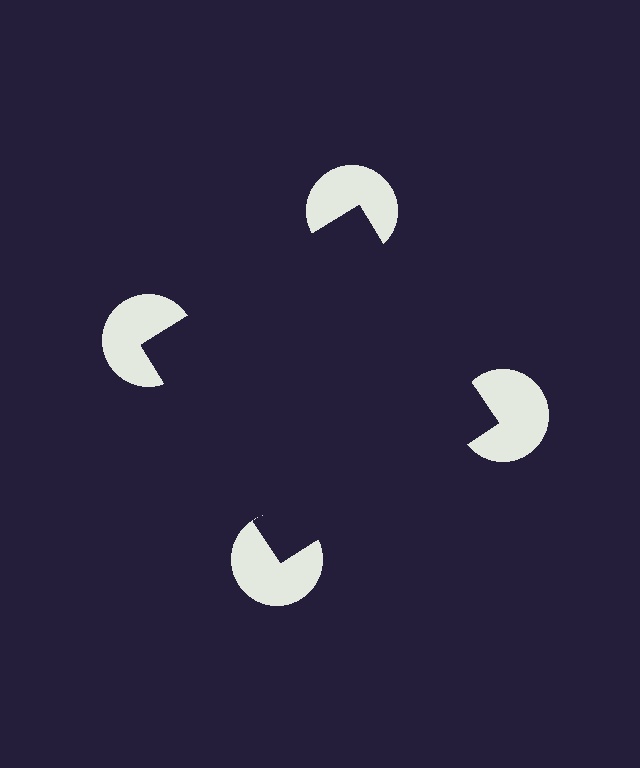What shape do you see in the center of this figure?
An illusory square — its edges are inferred from the aligned wedge cuts in the pac-man discs, not physically drawn.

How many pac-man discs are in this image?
There are 4 — one at each vertex of the illusory square.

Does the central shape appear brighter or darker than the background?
It typically appears slightly darker than the background, even though no actual brightness change is drawn.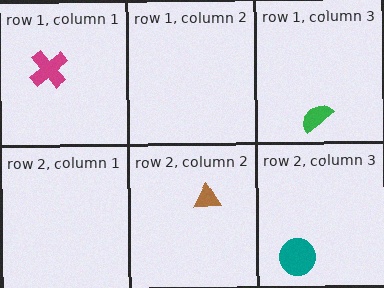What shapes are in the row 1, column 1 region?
The magenta cross.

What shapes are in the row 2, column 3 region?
The teal circle.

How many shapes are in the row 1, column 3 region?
1.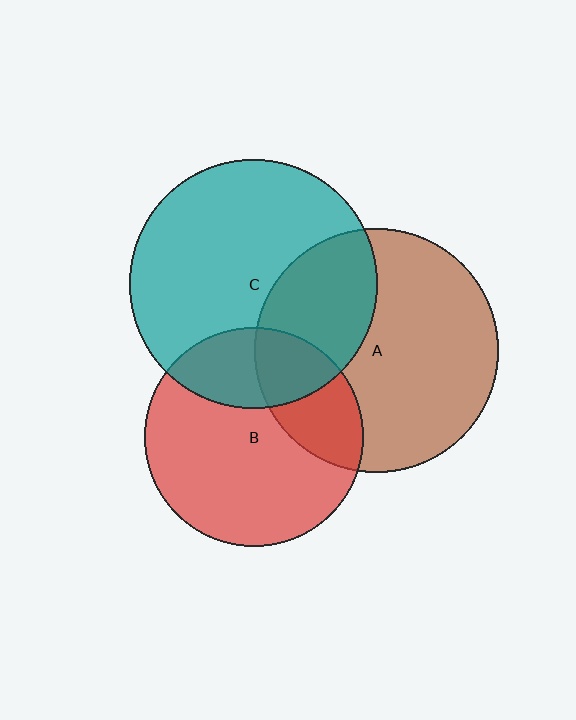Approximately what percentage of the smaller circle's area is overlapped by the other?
Approximately 25%.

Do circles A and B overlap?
Yes.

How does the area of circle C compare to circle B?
Approximately 1.3 times.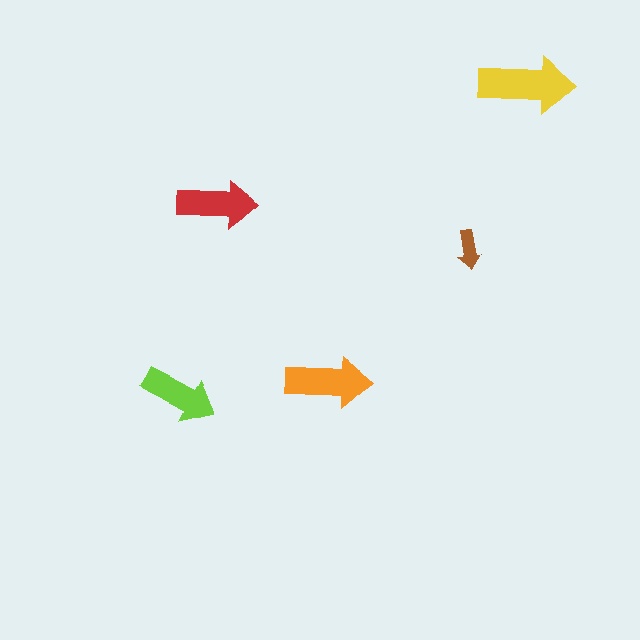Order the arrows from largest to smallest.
the yellow one, the orange one, the red one, the lime one, the brown one.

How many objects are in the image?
There are 5 objects in the image.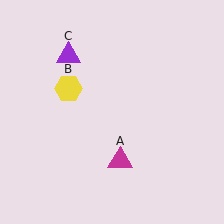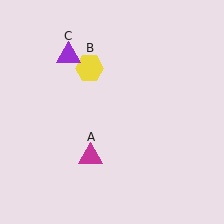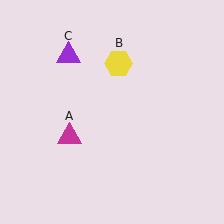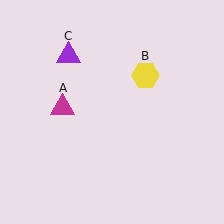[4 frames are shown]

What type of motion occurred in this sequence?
The magenta triangle (object A), yellow hexagon (object B) rotated clockwise around the center of the scene.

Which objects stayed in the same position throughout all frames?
Purple triangle (object C) remained stationary.